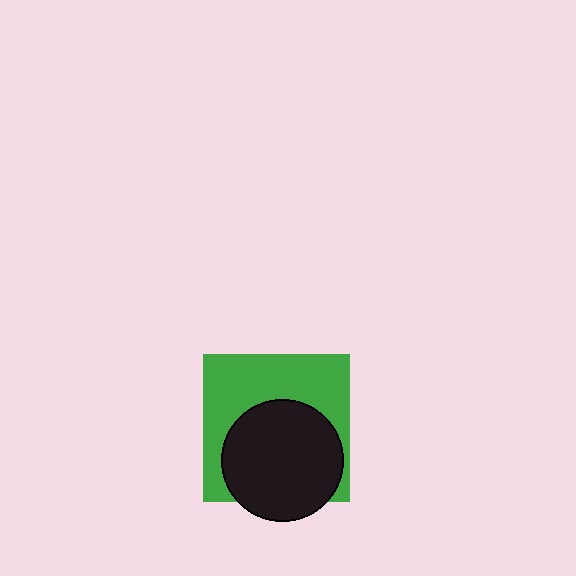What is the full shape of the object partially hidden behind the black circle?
The partially hidden object is a green square.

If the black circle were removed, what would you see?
You would see the complete green square.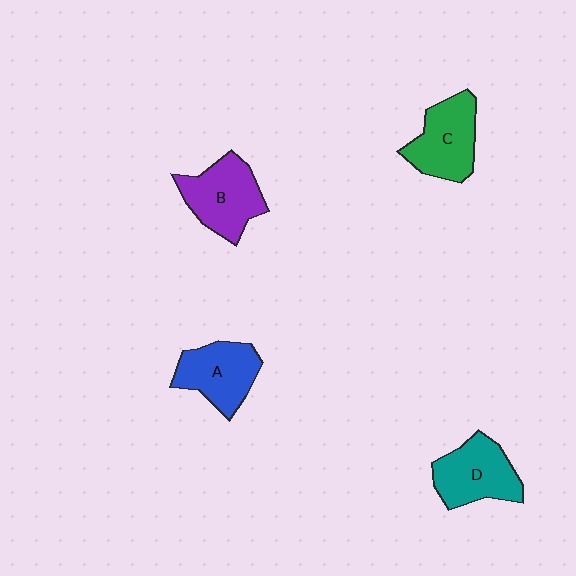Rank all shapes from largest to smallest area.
From largest to smallest: B (purple), D (teal), C (green), A (blue).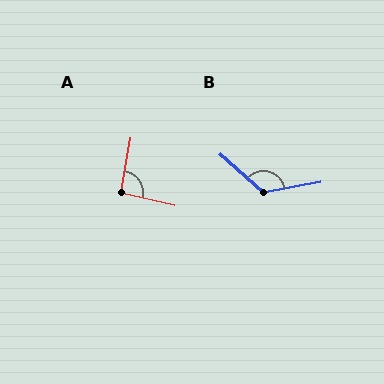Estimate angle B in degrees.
Approximately 128 degrees.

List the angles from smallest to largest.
A (93°), B (128°).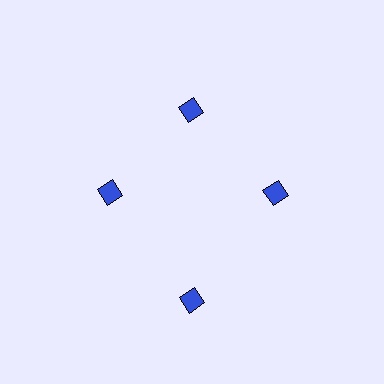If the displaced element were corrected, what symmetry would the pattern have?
It would have 4-fold rotational symmetry — the pattern would map onto itself every 90 degrees.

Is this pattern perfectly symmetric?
No. The 4 blue diamonds are arranged in a ring, but one element near the 6 o'clock position is pushed outward from the center, breaking the 4-fold rotational symmetry.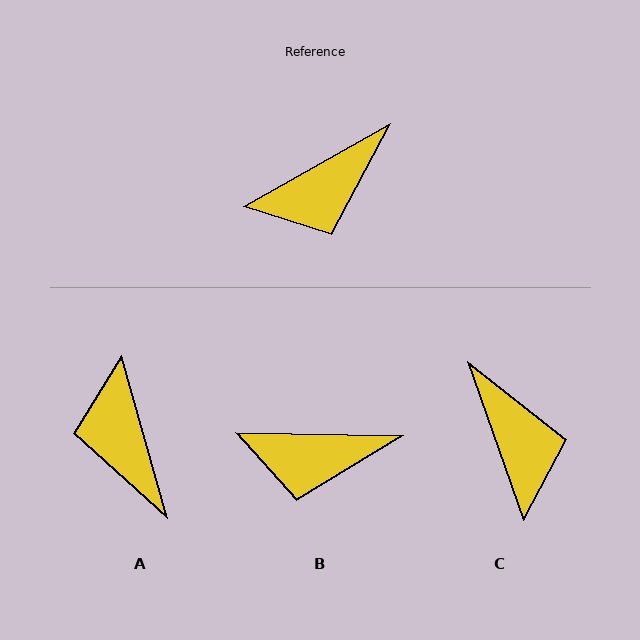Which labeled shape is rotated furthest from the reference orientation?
A, about 104 degrees away.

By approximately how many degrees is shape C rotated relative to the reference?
Approximately 80 degrees counter-clockwise.